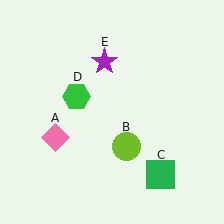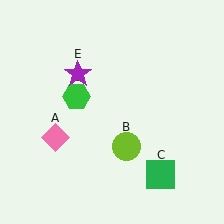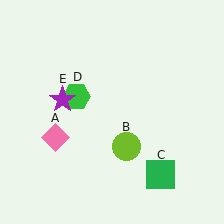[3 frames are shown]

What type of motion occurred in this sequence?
The purple star (object E) rotated counterclockwise around the center of the scene.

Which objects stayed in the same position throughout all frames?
Pink diamond (object A) and lime circle (object B) and green square (object C) and green hexagon (object D) remained stationary.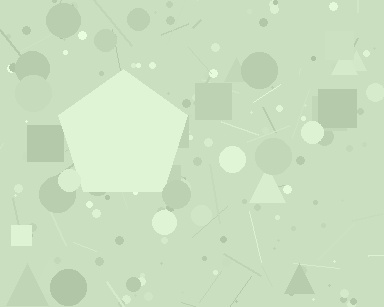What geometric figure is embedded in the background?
A pentagon is embedded in the background.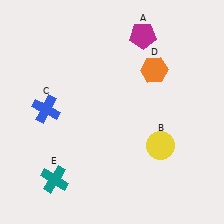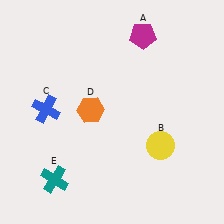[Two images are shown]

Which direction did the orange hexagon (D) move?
The orange hexagon (D) moved left.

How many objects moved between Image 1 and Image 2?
1 object moved between the two images.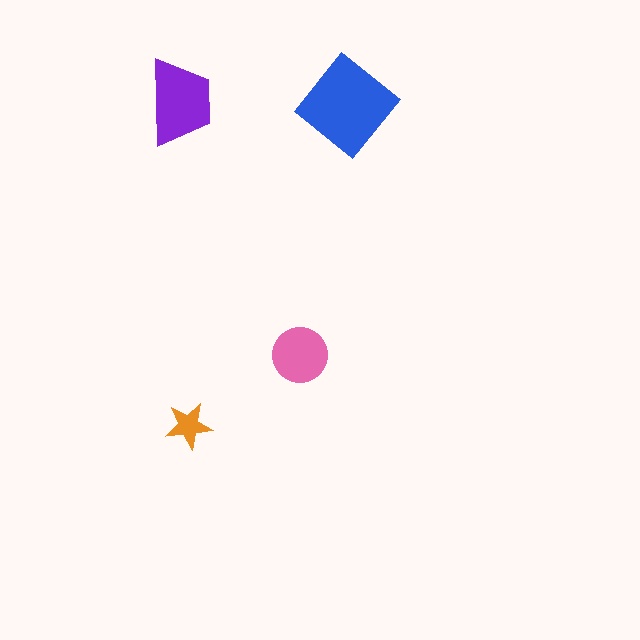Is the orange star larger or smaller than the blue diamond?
Smaller.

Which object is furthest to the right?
The blue diamond is rightmost.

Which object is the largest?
The blue diamond.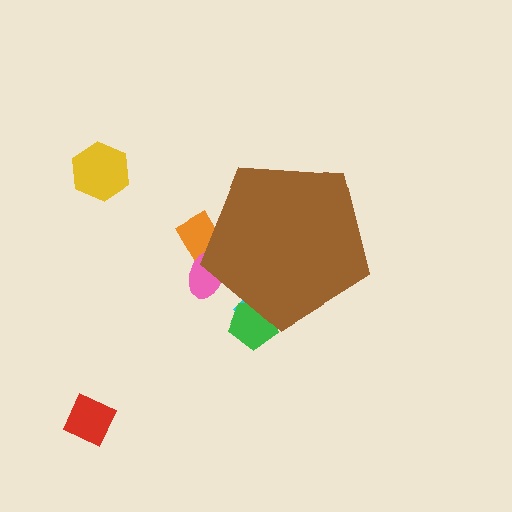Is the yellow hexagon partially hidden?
No, the yellow hexagon is fully visible.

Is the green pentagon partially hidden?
Yes, the green pentagon is partially hidden behind the brown pentagon.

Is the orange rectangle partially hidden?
Yes, the orange rectangle is partially hidden behind the brown pentagon.